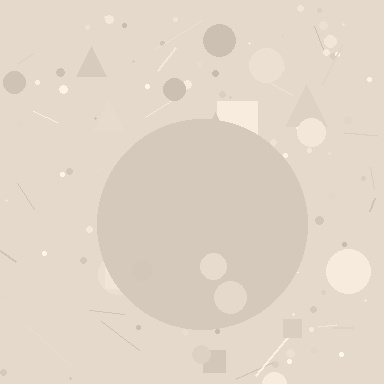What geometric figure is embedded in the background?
A circle is embedded in the background.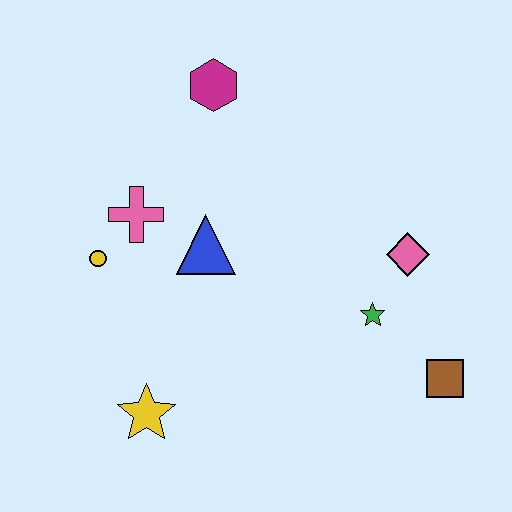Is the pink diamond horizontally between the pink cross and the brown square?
Yes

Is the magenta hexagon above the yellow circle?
Yes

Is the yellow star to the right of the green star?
No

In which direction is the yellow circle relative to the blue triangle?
The yellow circle is to the left of the blue triangle.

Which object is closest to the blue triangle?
The pink cross is closest to the blue triangle.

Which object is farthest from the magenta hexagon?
The brown square is farthest from the magenta hexagon.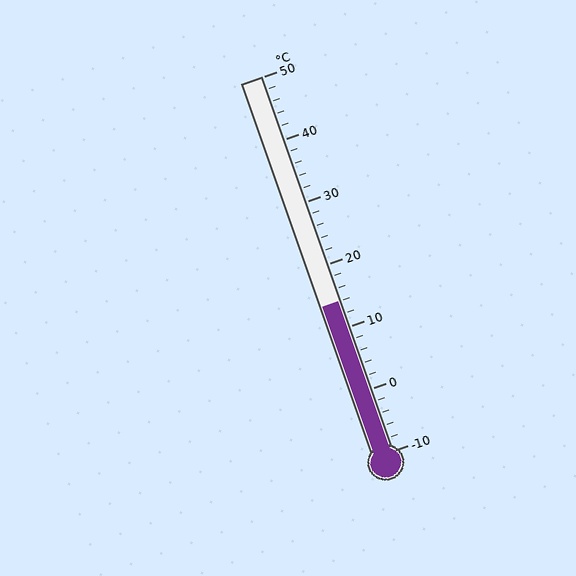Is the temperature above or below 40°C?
The temperature is below 40°C.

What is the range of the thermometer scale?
The thermometer scale ranges from -10°C to 50°C.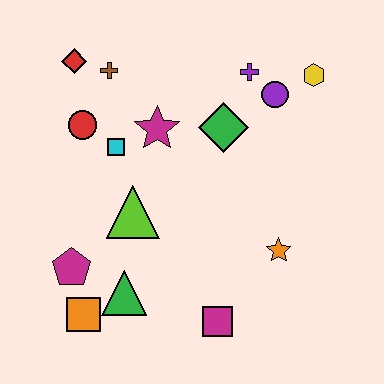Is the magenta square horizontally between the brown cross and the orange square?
No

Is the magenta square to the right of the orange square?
Yes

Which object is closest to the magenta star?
The cyan square is closest to the magenta star.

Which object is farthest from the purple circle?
The orange square is farthest from the purple circle.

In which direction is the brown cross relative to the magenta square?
The brown cross is above the magenta square.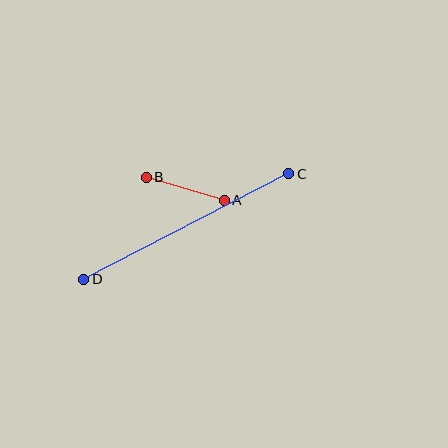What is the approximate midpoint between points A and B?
The midpoint is at approximately (185, 189) pixels.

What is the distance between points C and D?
The distance is approximately 231 pixels.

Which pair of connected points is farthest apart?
Points C and D are farthest apart.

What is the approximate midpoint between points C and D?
The midpoint is at approximately (186, 227) pixels.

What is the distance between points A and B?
The distance is approximately 81 pixels.